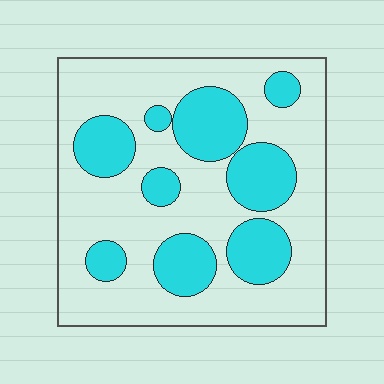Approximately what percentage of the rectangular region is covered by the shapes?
Approximately 30%.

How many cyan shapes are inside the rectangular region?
9.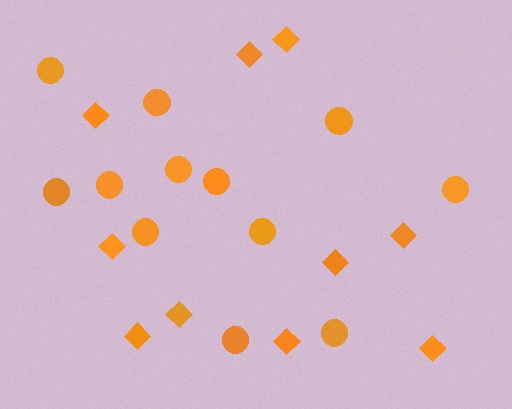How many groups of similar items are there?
There are 2 groups: one group of circles (12) and one group of diamonds (10).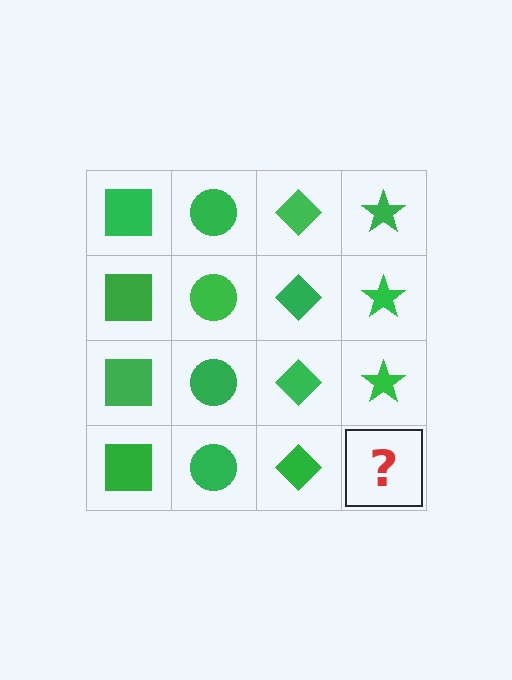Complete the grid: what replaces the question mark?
The question mark should be replaced with a green star.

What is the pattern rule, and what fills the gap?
The rule is that each column has a consistent shape. The gap should be filled with a green star.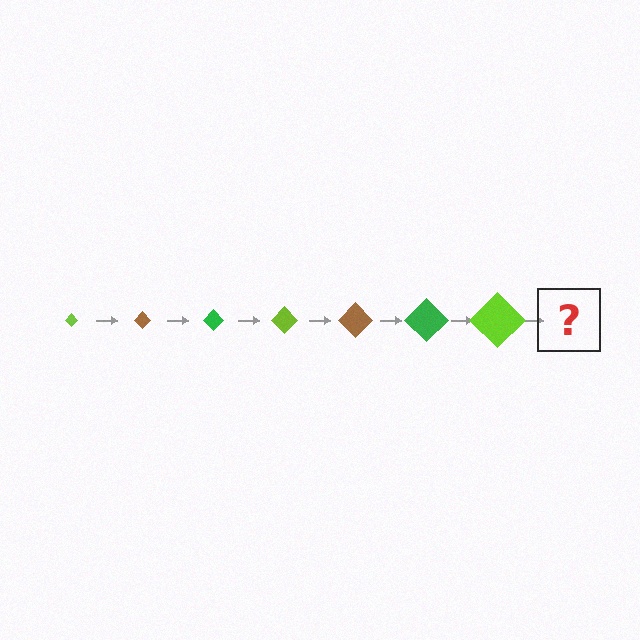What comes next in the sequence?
The next element should be a brown diamond, larger than the previous one.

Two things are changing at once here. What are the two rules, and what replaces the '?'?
The two rules are that the diamond grows larger each step and the color cycles through lime, brown, and green. The '?' should be a brown diamond, larger than the previous one.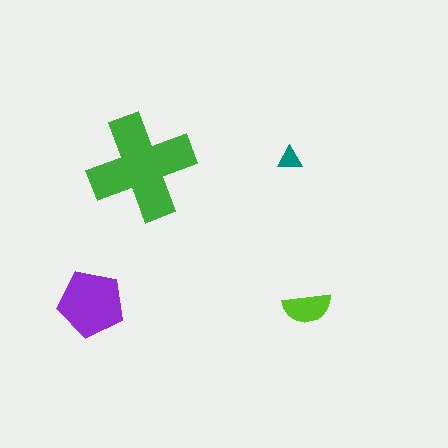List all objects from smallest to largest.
The teal triangle, the lime semicircle, the purple pentagon, the green cross.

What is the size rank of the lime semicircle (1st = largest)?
3rd.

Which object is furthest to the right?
The lime semicircle is rightmost.